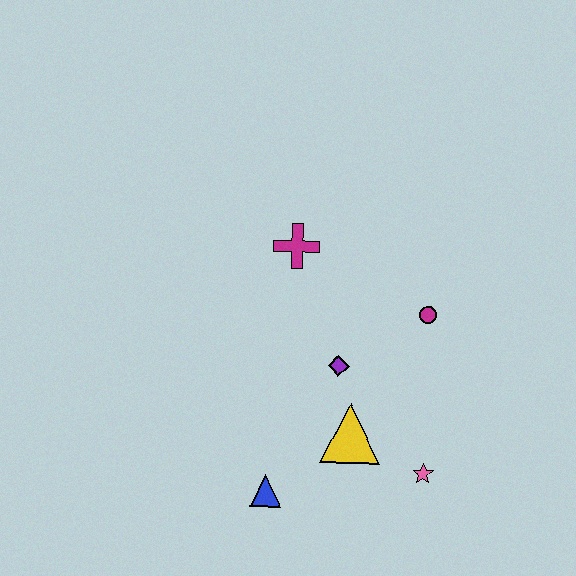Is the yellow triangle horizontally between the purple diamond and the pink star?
Yes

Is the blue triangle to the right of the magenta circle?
No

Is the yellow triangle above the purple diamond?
No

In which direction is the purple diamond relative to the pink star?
The purple diamond is above the pink star.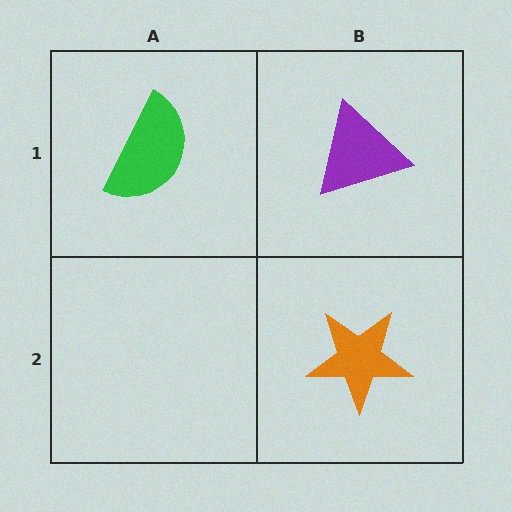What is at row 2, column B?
An orange star.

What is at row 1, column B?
A purple triangle.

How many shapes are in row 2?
1 shape.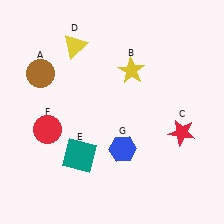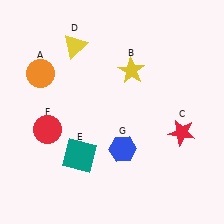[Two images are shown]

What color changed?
The circle (A) changed from brown in Image 1 to orange in Image 2.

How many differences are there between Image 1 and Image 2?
There is 1 difference between the two images.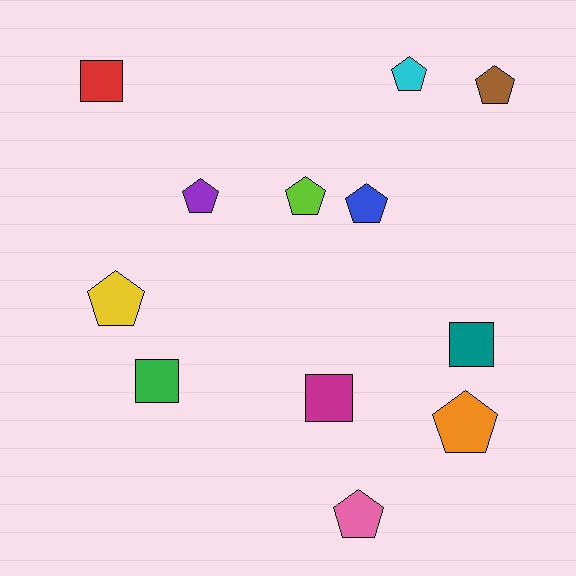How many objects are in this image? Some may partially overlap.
There are 12 objects.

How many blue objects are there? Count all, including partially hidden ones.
There is 1 blue object.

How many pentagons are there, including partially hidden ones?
There are 8 pentagons.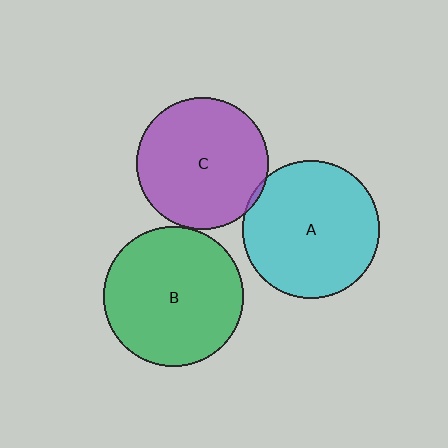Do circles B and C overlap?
Yes.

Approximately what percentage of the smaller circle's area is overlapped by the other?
Approximately 5%.